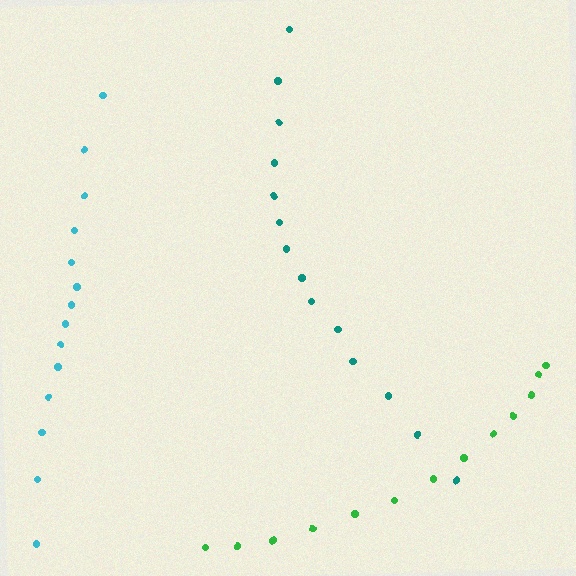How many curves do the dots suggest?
There are 3 distinct paths.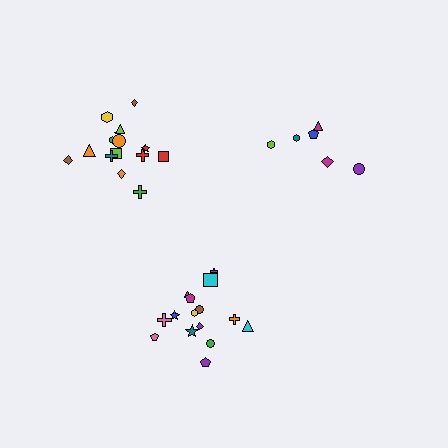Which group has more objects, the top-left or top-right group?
The top-left group.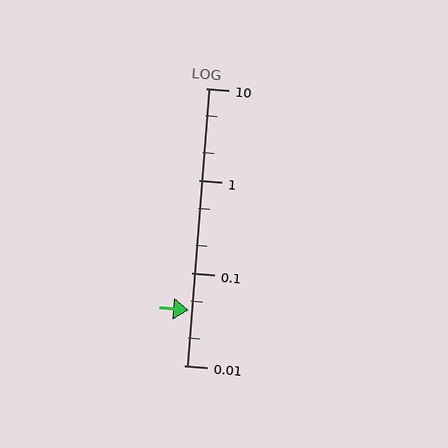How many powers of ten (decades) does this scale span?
The scale spans 3 decades, from 0.01 to 10.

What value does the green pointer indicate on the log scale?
The pointer indicates approximately 0.04.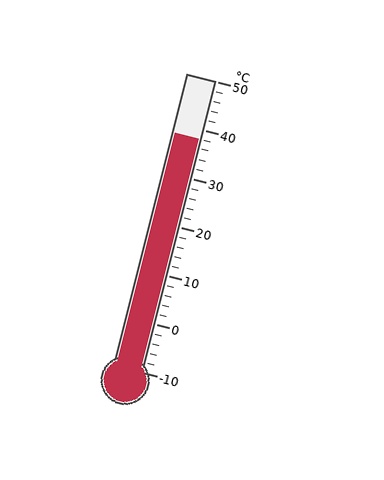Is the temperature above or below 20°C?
The temperature is above 20°C.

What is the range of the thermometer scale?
The thermometer scale ranges from -10°C to 50°C.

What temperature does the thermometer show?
The thermometer shows approximately 38°C.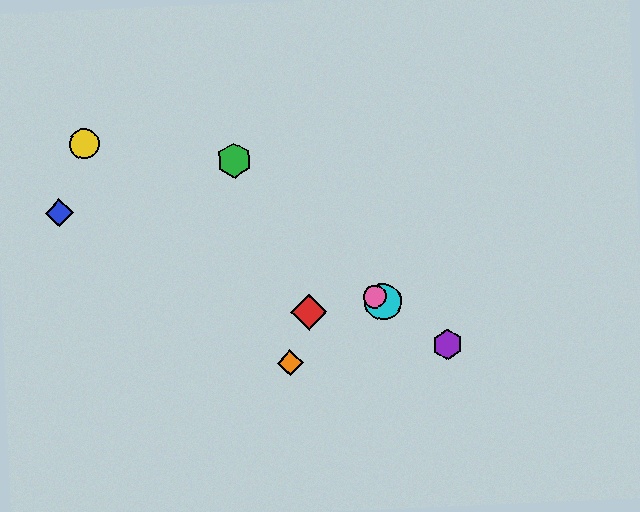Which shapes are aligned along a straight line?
The purple hexagon, the cyan circle, the pink circle are aligned along a straight line.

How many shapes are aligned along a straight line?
3 shapes (the purple hexagon, the cyan circle, the pink circle) are aligned along a straight line.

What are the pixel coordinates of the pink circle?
The pink circle is at (375, 297).